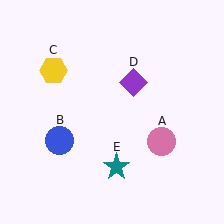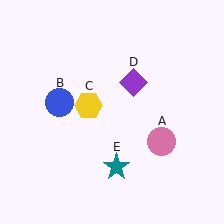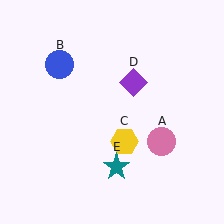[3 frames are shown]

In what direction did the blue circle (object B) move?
The blue circle (object B) moved up.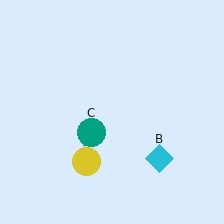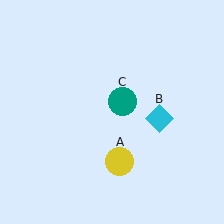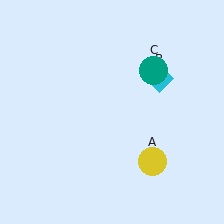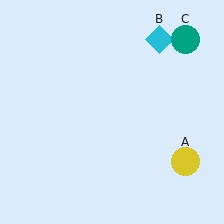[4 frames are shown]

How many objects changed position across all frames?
3 objects changed position: yellow circle (object A), cyan diamond (object B), teal circle (object C).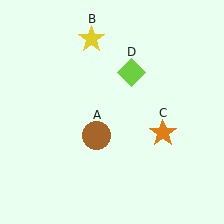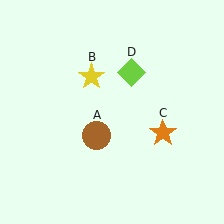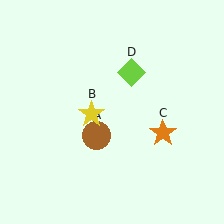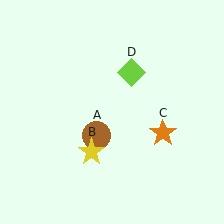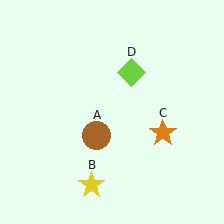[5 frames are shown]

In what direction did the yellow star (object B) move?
The yellow star (object B) moved down.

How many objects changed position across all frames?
1 object changed position: yellow star (object B).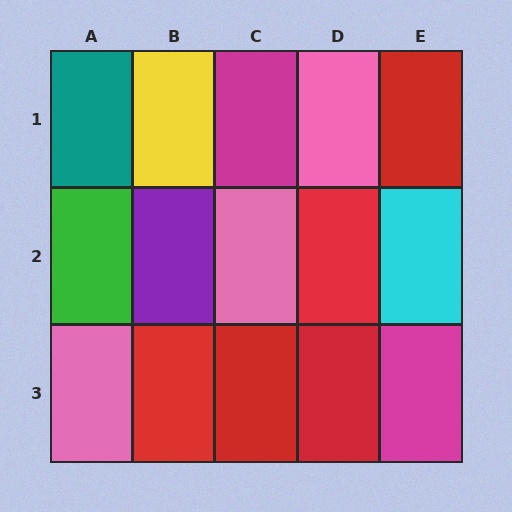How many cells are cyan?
1 cell is cyan.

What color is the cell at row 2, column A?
Green.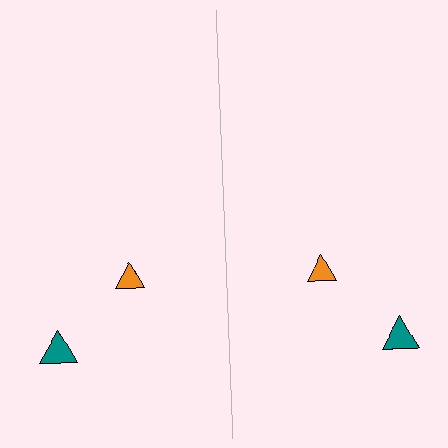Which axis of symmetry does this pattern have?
The pattern has a vertical axis of symmetry running through the center of the image.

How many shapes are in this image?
There are 4 shapes in this image.